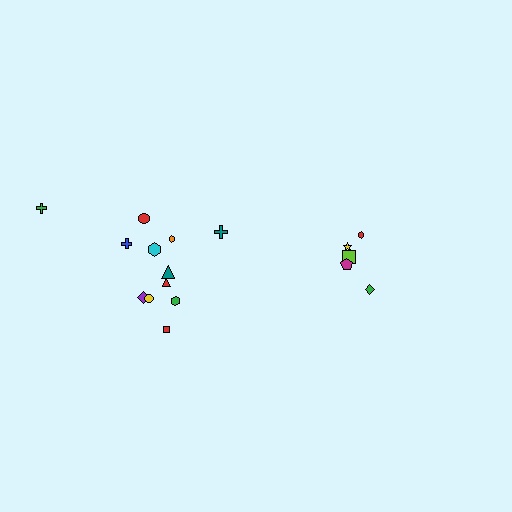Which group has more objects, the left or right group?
The left group.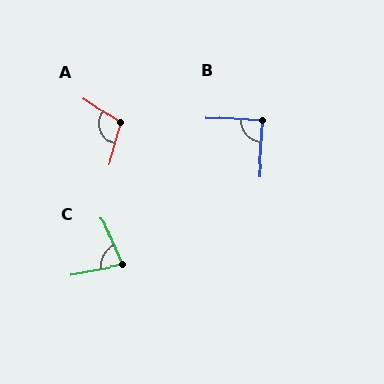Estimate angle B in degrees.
Approximately 90 degrees.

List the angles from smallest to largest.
C (77°), B (90°), A (110°).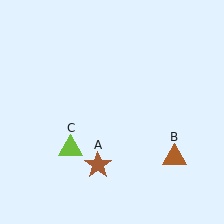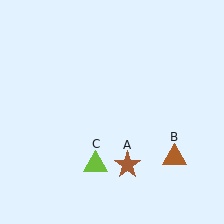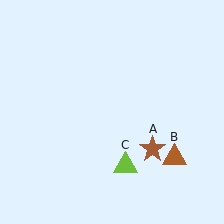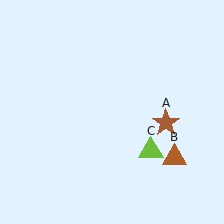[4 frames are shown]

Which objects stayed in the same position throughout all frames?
Brown triangle (object B) remained stationary.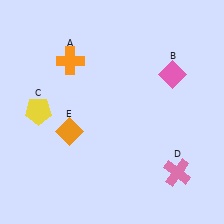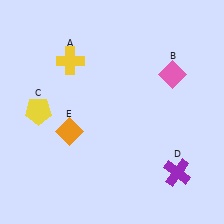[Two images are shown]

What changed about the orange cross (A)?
In Image 1, A is orange. In Image 2, it changed to yellow.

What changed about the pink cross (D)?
In Image 1, D is pink. In Image 2, it changed to purple.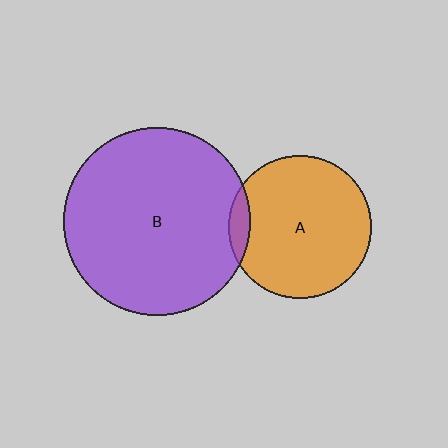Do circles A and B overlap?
Yes.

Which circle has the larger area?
Circle B (purple).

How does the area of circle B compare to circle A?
Approximately 1.7 times.